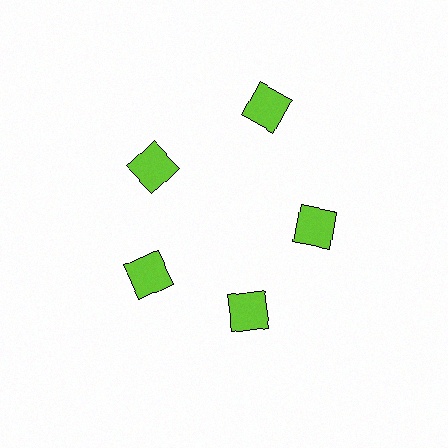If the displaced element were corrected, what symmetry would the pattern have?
It would have 5-fold rotational symmetry — the pattern would map onto itself every 72 degrees.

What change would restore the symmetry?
The symmetry would be restored by moving it inward, back onto the ring so that all 5 squares sit at equal angles and equal distance from the center.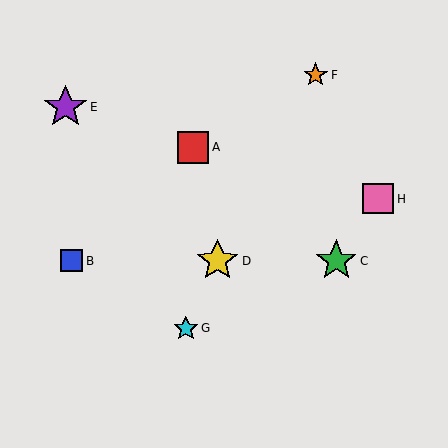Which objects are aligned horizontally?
Objects B, C, D are aligned horizontally.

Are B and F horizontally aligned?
No, B is at y≈261 and F is at y≈75.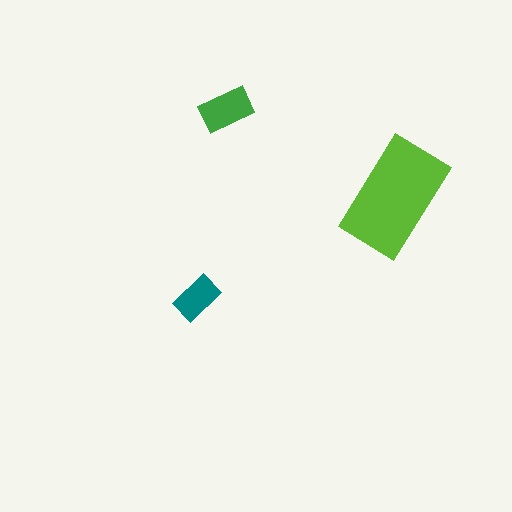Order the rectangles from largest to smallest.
the lime one, the green one, the teal one.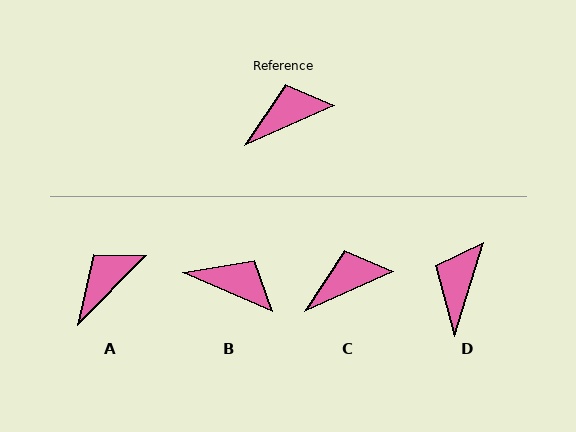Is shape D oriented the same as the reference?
No, it is off by about 49 degrees.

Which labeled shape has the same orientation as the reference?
C.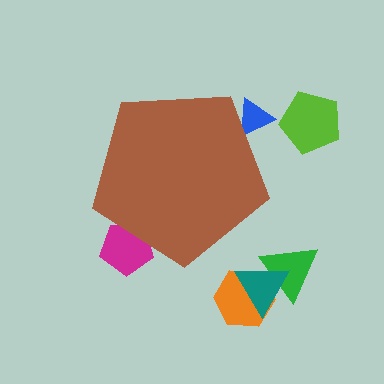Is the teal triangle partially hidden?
No, the teal triangle is fully visible.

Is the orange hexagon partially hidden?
No, the orange hexagon is fully visible.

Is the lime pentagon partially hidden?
No, the lime pentagon is fully visible.